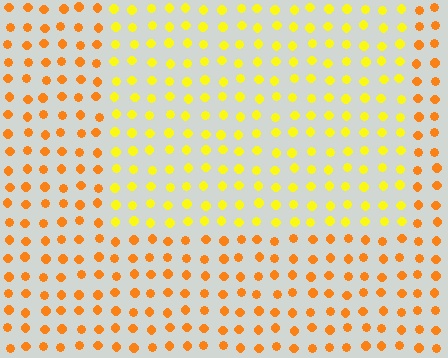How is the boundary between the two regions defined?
The boundary is defined purely by a slight shift in hue (about 32 degrees). Spacing, size, and orientation are identical on both sides.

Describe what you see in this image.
The image is filled with small orange elements in a uniform arrangement. A rectangle-shaped region is visible where the elements are tinted to a slightly different hue, forming a subtle color boundary.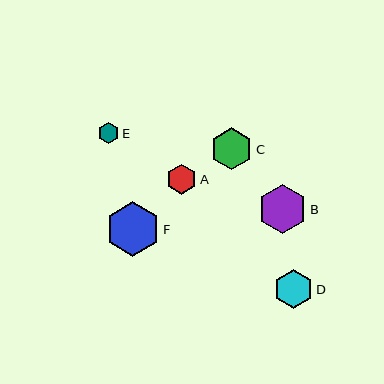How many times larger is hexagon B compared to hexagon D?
Hexagon B is approximately 1.3 times the size of hexagon D.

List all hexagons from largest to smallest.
From largest to smallest: F, B, C, D, A, E.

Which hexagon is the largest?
Hexagon F is the largest with a size of approximately 55 pixels.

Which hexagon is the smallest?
Hexagon E is the smallest with a size of approximately 21 pixels.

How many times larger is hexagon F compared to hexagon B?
Hexagon F is approximately 1.1 times the size of hexagon B.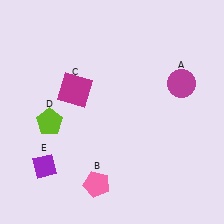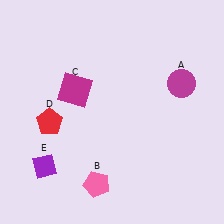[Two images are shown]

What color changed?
The pentagon (D) changed from lime in Image 1 to red in Image 2.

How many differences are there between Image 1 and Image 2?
There is 1 difference between the two images.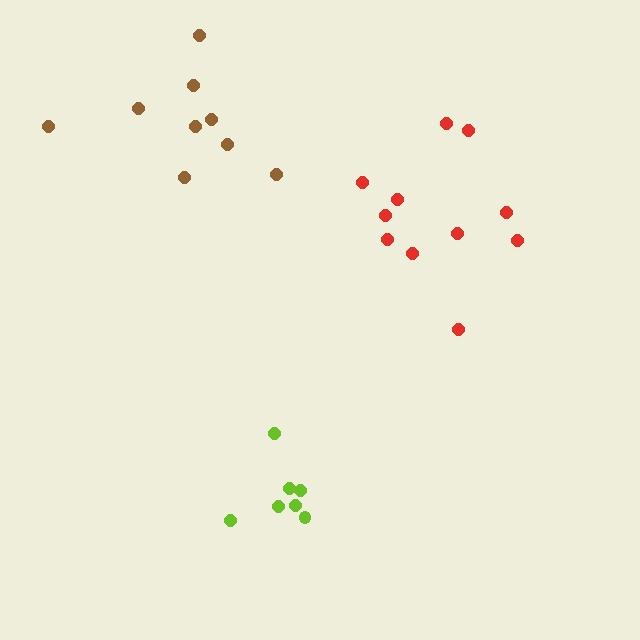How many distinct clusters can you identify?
There are 3 distinct clusters.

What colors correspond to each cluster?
The clusters are colored: lime, brown, red.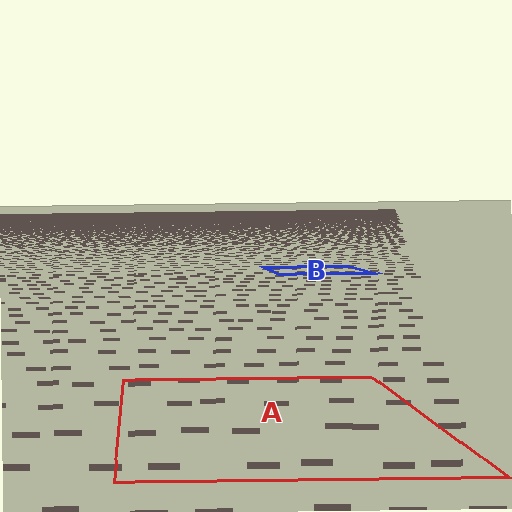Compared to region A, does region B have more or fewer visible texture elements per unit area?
Region B has more texture elements per unit area — they are packed more densely because it is farther away.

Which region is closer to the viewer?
Region A is closer. The texture elements there are larger and more spread out.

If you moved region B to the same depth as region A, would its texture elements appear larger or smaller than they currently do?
They would appear larger. At a closer depth, the same texture elements are projected at a bigger on-screen size.